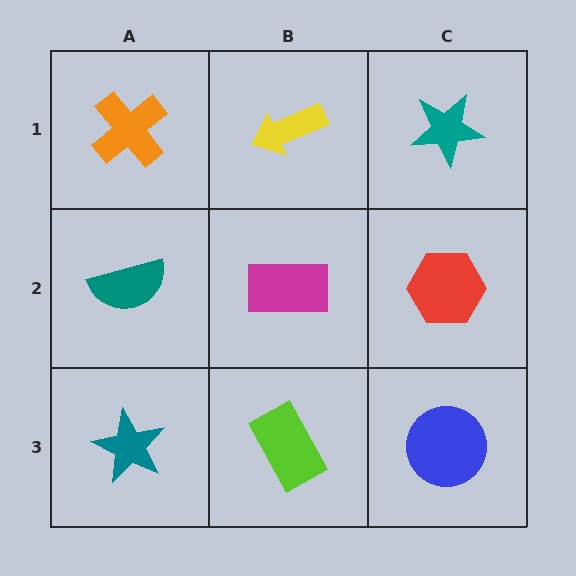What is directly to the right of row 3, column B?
A blue circle.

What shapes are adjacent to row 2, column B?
A yellow arrow (row 1, column B), a lime rectangle (row 3, column B), a teal semicircle (row 2, column A), a red hexagon (row 2, column C).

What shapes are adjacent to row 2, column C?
A teal star (row 1, column C), a blue circle (row 3, column C), a magenta rectangle (row 2, column B).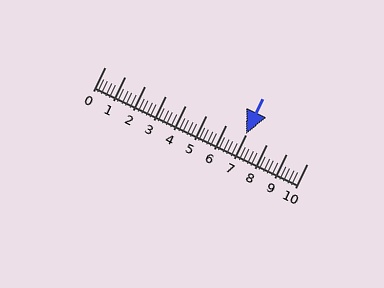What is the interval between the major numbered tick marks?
The major tick marks are spaced 1 units apart.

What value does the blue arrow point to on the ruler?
The blue arrow points to approximately 7.0.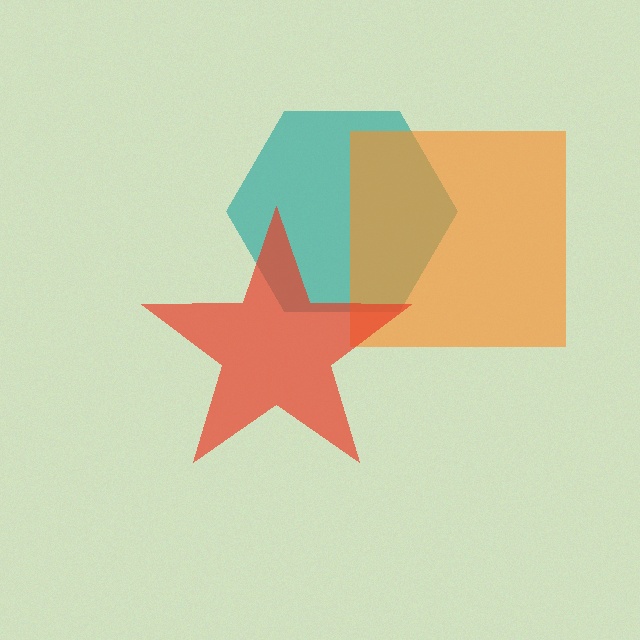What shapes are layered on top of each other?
The layered shapes are: a teal hexagon, an orange square, a red star.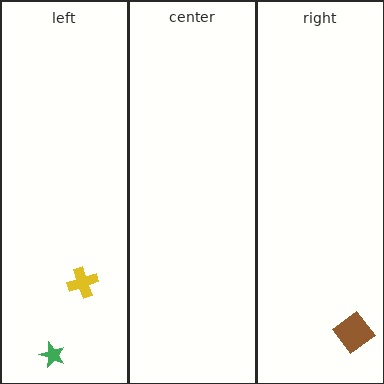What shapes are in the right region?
The brown diamond.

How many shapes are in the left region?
2.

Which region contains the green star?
The left region.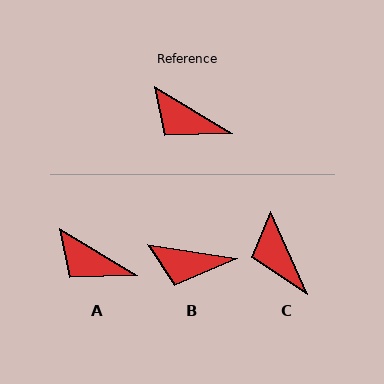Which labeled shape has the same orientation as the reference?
A.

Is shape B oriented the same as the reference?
No, it is off by about 22 degrees.